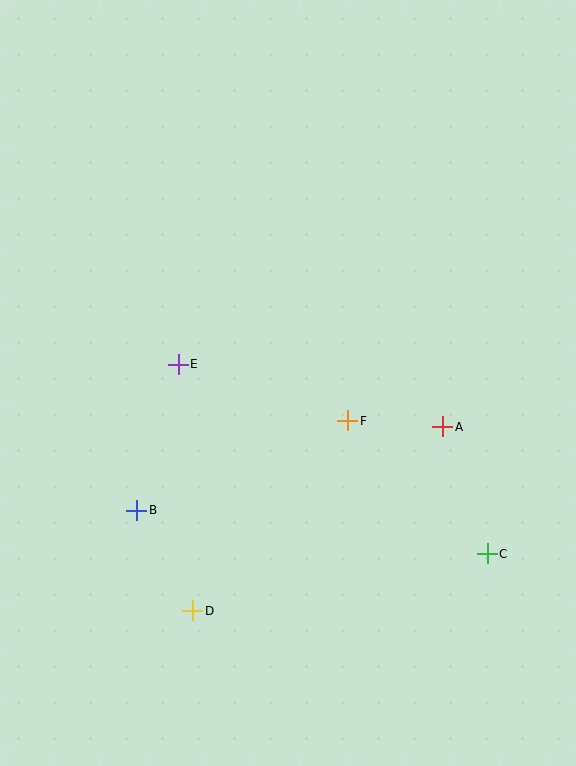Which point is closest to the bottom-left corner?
Point D is closest to the bottom-left corner.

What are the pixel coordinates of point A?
Point A is at (443, 427).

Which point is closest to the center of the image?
Point F at (348, 421) is closest to the center.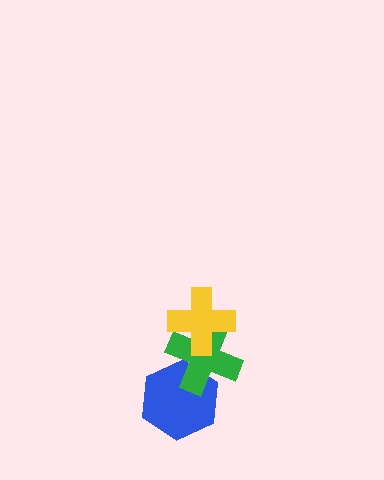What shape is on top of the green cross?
The yellow cross is on top of the green cross.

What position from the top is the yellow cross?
The yellow cross is 1st from the top.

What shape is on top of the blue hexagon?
The green cross is on top of the blue hexagon.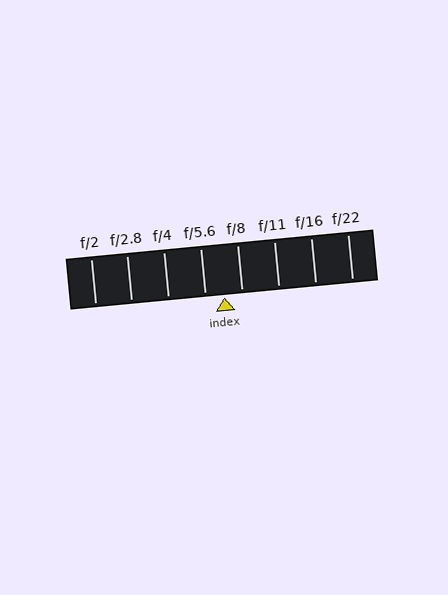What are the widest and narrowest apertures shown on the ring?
The widest aperture shown is f/2 and the narrowest is f/22.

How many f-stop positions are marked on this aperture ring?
There are 8 f-stop positions marked.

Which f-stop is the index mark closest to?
The index mark is closest to f/8.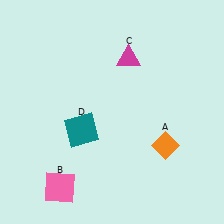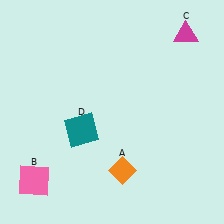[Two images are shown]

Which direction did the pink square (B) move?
The pink square (B) moved left.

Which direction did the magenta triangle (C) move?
The magenta triangle (C) moved right.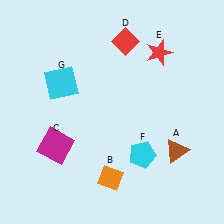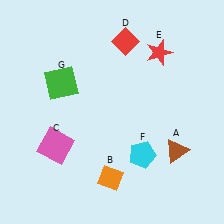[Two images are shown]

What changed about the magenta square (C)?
In Image 1, C is magenta. In Image 2, it changed to pink.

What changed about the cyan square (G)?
In Image 1, G is cyan. In Image 2, it changed to green.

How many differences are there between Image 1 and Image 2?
There are 2 differences between the two images.